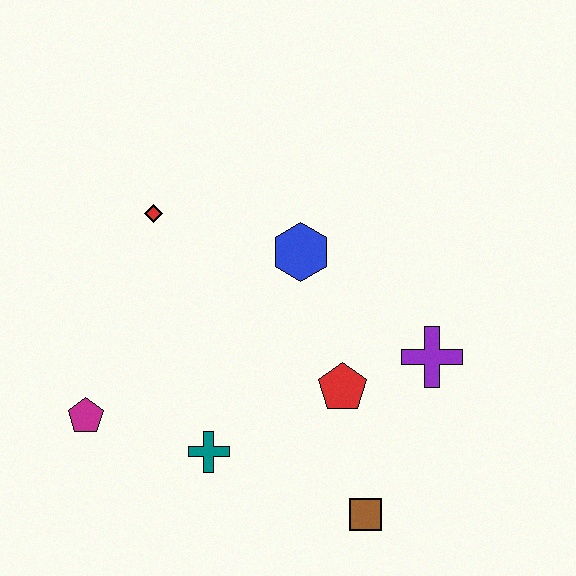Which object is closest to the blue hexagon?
The red pentagon is closest to the blue hexagon.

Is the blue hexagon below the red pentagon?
No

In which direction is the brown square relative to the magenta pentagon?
The brown square is to the right of the magenta pentagon.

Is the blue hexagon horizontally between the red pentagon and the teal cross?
Yes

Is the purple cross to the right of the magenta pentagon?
Yes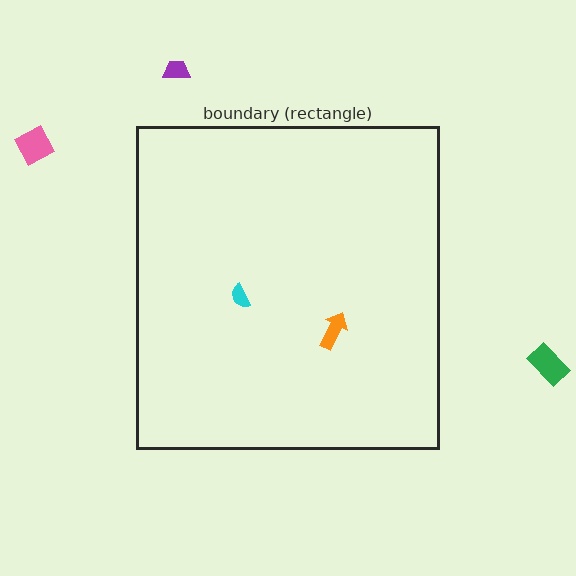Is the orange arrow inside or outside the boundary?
Inside.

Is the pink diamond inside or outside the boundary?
Outside.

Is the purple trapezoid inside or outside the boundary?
Outside.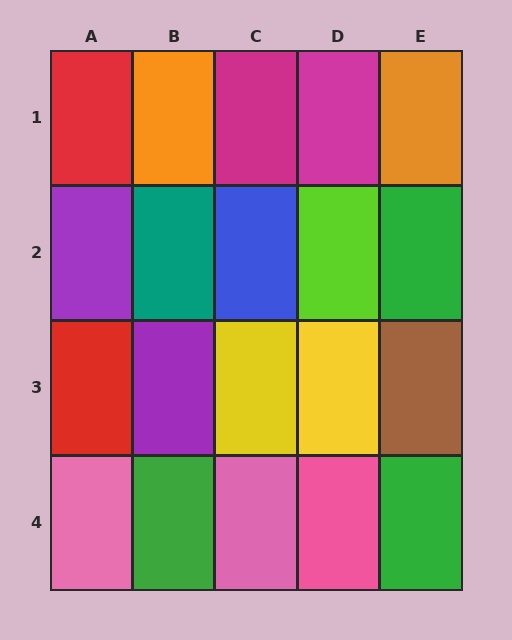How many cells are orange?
2 cells are orange.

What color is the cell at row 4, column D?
Pink.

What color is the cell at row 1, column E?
Orange.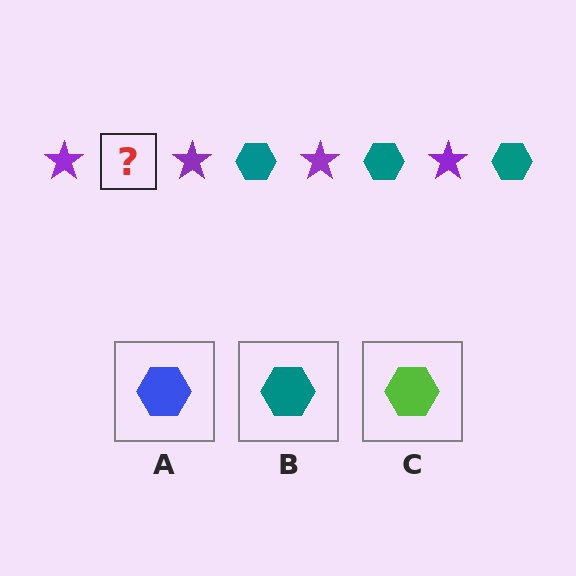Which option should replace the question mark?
Option B.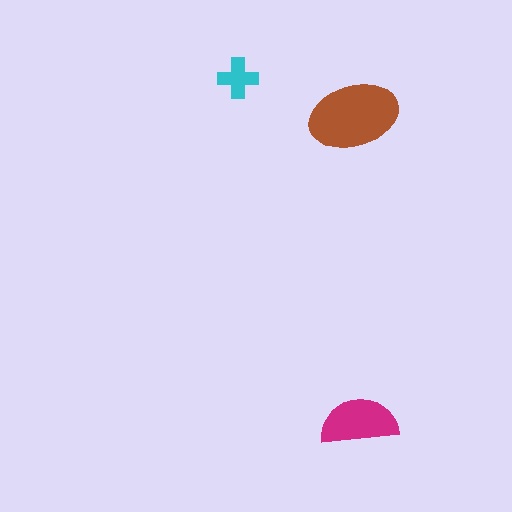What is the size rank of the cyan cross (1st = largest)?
3rd.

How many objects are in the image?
There are 3 objects in the image.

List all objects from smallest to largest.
The cyan cross, the magenta semicircle, the brown ellipse.